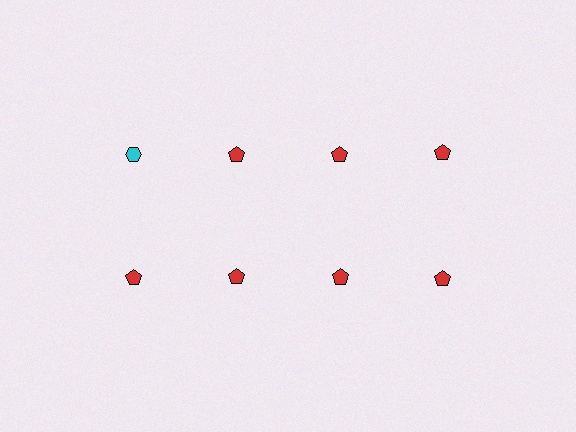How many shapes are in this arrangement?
There are 8 shapes arranged in a grid pattern.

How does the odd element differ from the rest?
It differs in both color (cyan instead of red) and shape (hexagon instead of pentagon).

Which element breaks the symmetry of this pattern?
The cyan hexagon in the top row, leftmost column breaks the symmetry. All other shapes are red pentagons.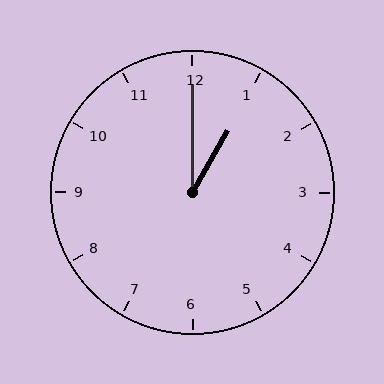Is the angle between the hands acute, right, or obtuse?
It is acute.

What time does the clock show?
1:00.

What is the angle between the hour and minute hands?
Approximately 30 degrees.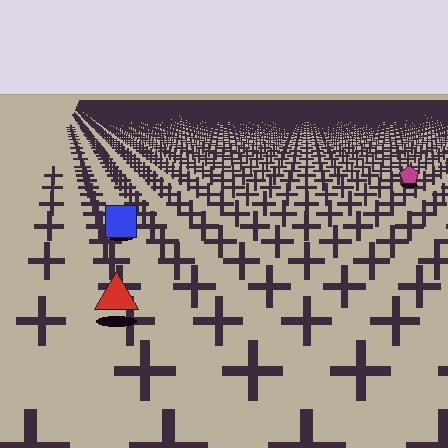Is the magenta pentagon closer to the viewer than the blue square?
No. The blue square is closer — you can tell from the texture gradient: the ground texture is coarser near it.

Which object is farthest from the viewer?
The magenta pentagon is farthest from the viewer. It appears smaller and the ground texture around it is denser.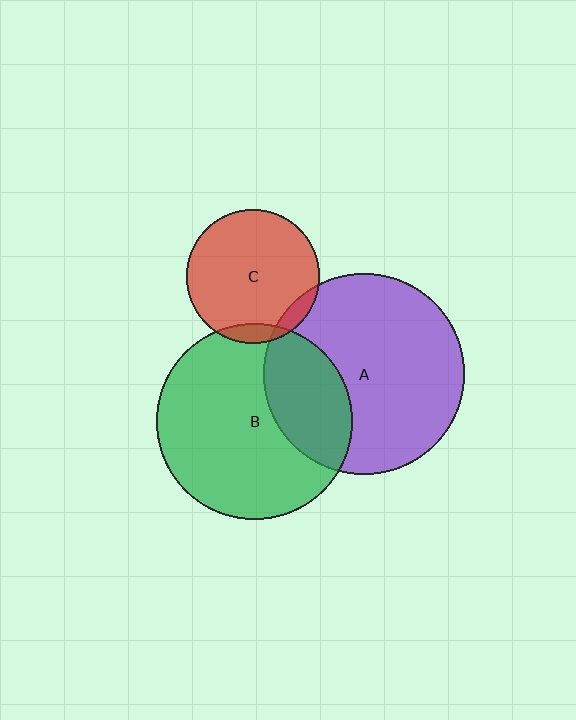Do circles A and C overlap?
Yes.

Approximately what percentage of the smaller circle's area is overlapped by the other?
Approximately 5%.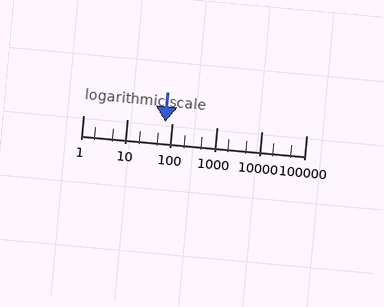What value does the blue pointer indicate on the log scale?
The pointer indicates approximately 68.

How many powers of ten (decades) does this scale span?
The scale spans 5 decades, from 1 to 100000.